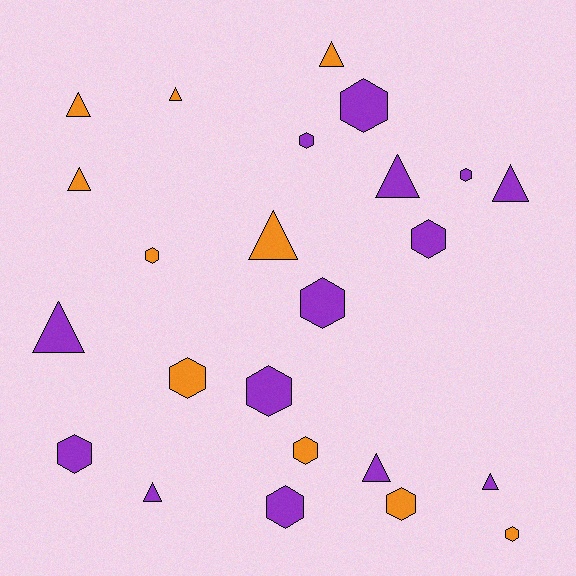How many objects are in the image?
There are 24 objects.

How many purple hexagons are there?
There are 8 purple hexagons.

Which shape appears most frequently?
Hexagon, with 13 objects.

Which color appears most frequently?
Purple, with 14 objects.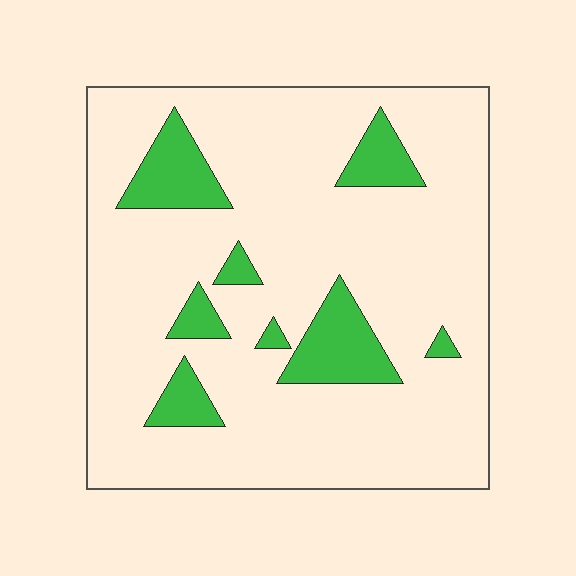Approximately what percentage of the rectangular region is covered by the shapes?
Approximately 15%.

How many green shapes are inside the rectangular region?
8.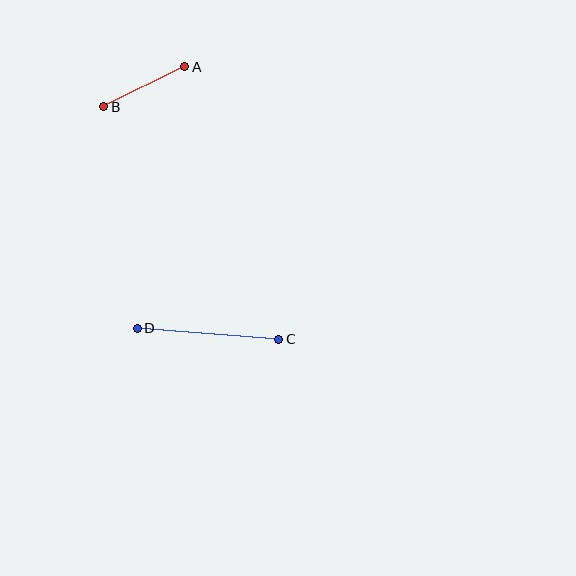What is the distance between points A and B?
The distance is approximately 90 pixels.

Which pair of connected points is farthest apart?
Points C and D are farthest apart.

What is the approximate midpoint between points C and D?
The midpoint is at approximately (208, 334) pixels.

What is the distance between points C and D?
The distance is approximately 142 pixels.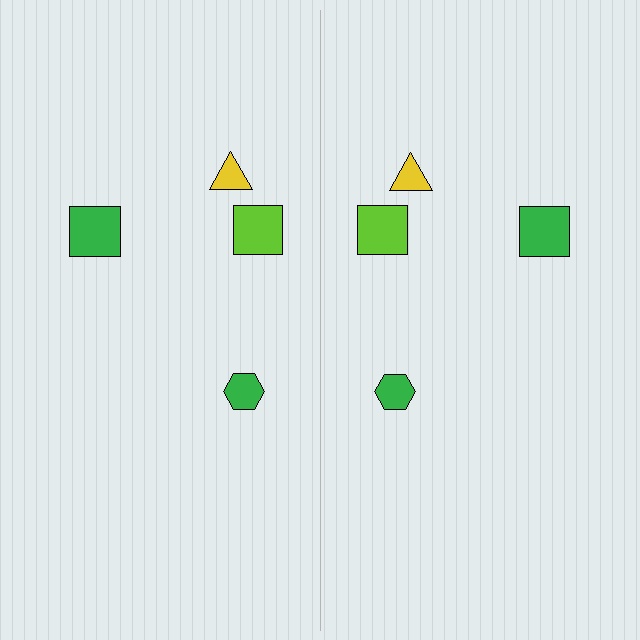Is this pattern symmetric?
Yes, this pattern has bilateral (reflection) symmetry.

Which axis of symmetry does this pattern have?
The pattern has a vertical axis of symmetry running through the center of the image.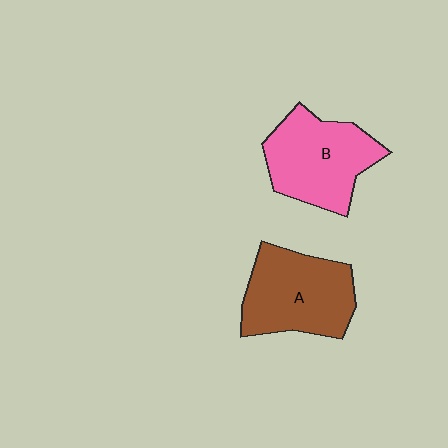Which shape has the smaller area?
Shape B (pink).